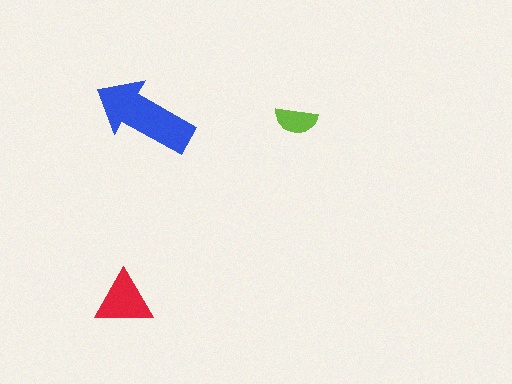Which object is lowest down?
The red triangle is bottommost.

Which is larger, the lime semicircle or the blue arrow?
The blue arrow.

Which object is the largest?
The blue arrow.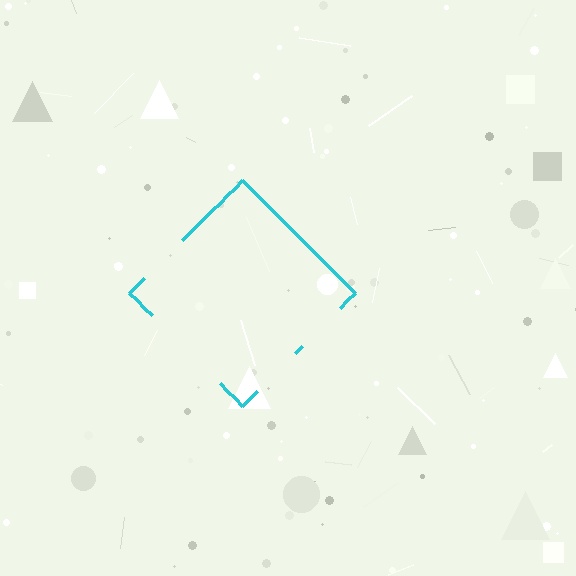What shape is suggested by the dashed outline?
The dashed outline suggests a diamond.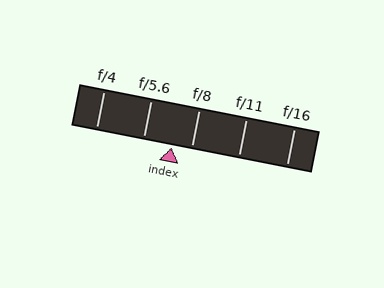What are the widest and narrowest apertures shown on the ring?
The widest aperture shown is f/4 and the narrowest is f/16.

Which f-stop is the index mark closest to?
The index mark is closest to f/8.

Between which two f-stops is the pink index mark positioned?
The index mark is between f/5.6 and f/8.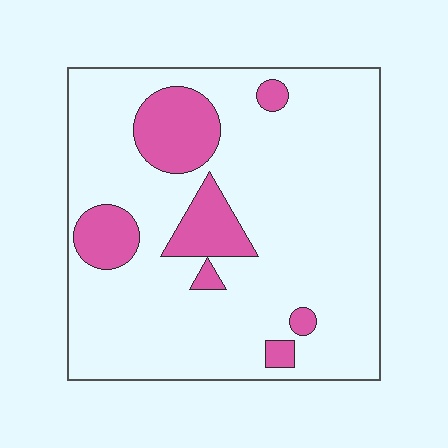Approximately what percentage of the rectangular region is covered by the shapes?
Approximately 15%.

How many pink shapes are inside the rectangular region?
7.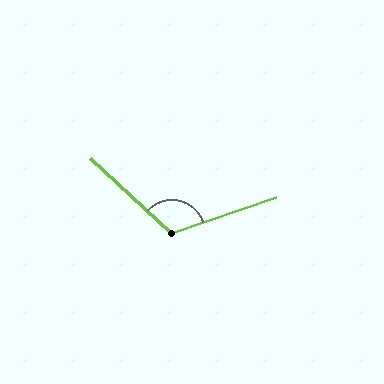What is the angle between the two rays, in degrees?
Approximately 119 degrees.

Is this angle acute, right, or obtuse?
It is obtuse.